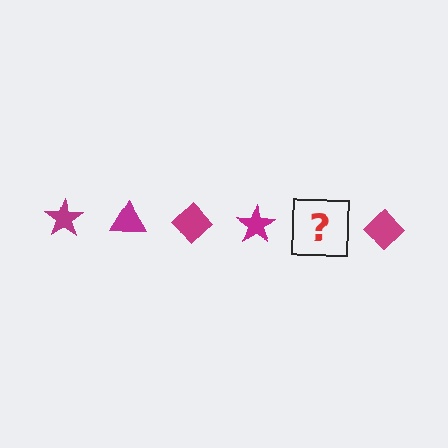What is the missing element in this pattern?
The missing element is a magenta triangle.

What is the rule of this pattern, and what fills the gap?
The rule is that the pattern cycles through star, triangle, diamond shapes in magenta. The gap should be filled with a magenta triangle.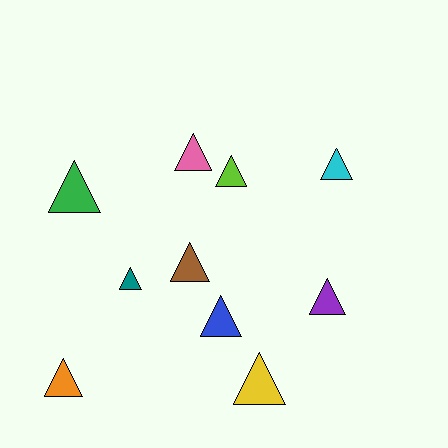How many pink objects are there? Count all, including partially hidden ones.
There is 1 pink object.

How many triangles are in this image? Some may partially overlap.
There are 10 triangles.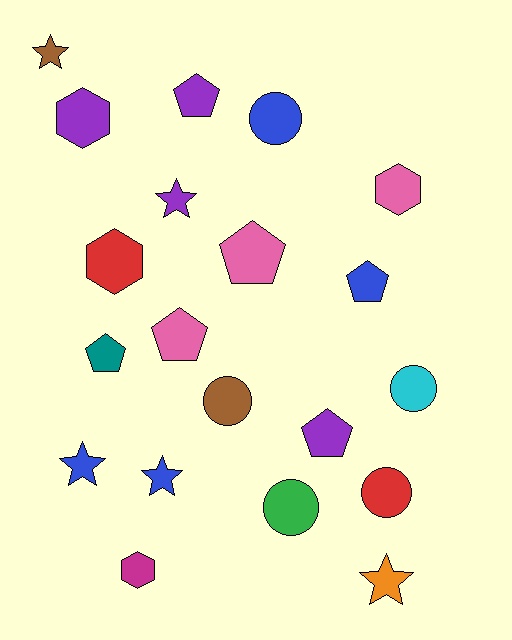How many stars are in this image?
There are 5 stars.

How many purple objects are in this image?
There are 4 purple objects.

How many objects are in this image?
There are 20 objects.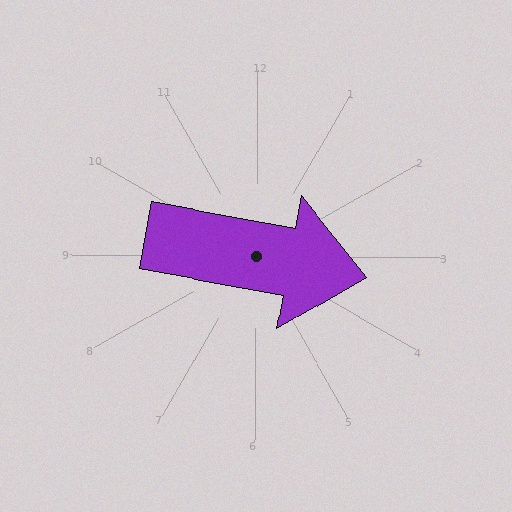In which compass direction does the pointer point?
East.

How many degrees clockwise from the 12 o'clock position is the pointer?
Approximately 100 degrees.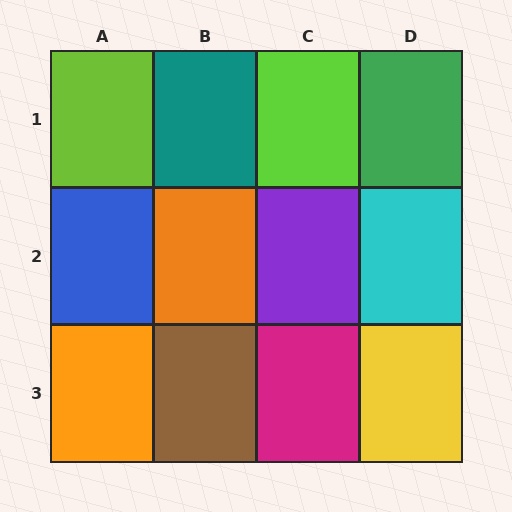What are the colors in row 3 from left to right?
Orange, brown, magenta, yellow.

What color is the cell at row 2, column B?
Orange.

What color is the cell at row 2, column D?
Cyan.